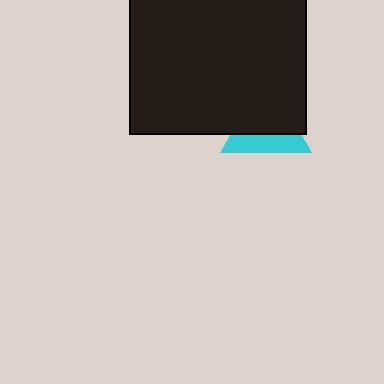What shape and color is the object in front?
The object in front is a black rectangle.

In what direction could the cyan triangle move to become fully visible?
The cyan triangle could move down. That would shift it out from behind the black rectangle entirely.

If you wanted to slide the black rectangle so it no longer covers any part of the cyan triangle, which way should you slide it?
Slide it up — that is the most direct way to separate the two shapes.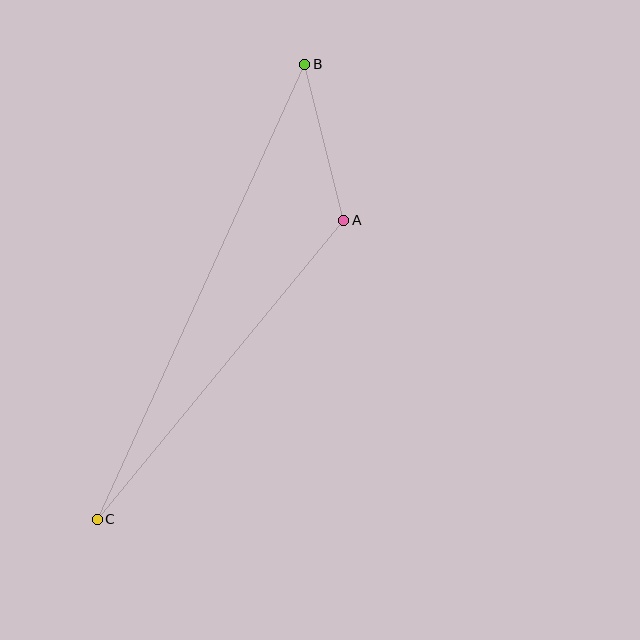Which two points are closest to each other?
Points A and B are closest to each other.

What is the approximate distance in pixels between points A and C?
The distance between A and C is approximately 388 pixels.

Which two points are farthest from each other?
Points B and C are farthest from each other.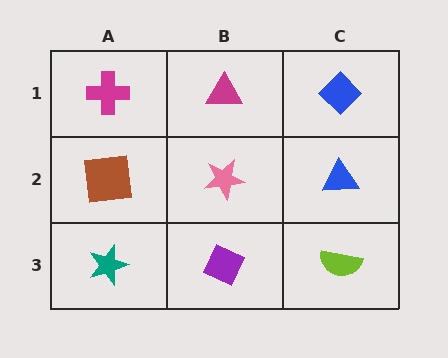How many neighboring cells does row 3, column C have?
2.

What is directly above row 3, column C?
A blue triangle.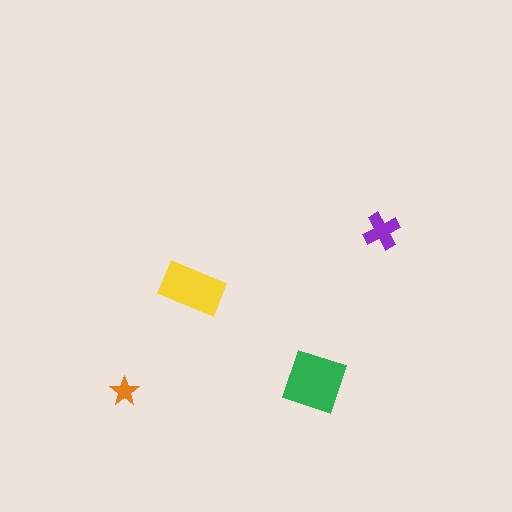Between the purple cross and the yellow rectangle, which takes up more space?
The yellow rectangle.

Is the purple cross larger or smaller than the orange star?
Larger.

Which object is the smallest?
The orange star.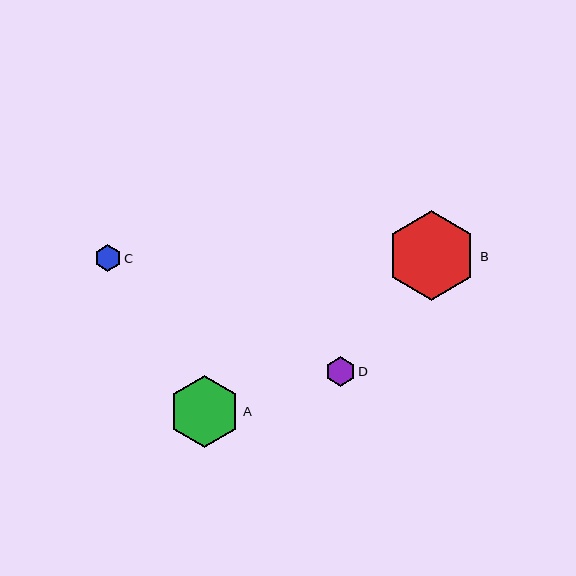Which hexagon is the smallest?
Hexagon C is the smallest with a size of approximately 26 pixels.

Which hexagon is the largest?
Hexagon B is the largest with a size of approximately 90 pixels.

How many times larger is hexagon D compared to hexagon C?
Hexagon D is approximately 1.1 times the size of hexagon C.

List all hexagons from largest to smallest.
From largest to smallest: B, A, D, C.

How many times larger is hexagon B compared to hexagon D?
Hexagon B is approximately 3.0 times the size of hexagon D.